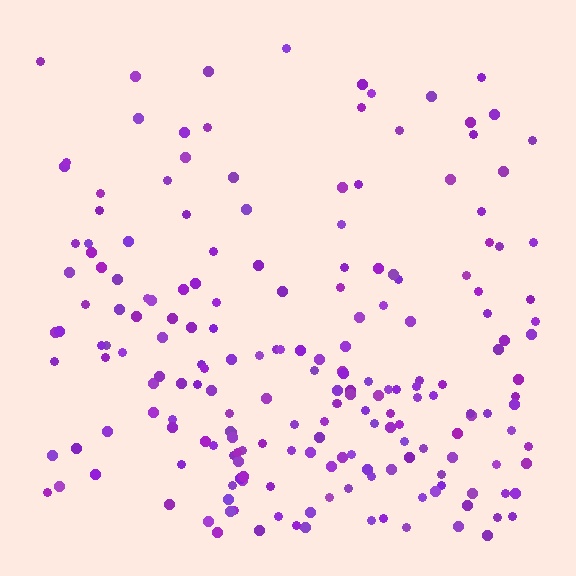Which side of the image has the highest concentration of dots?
The bottom.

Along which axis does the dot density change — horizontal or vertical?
Vertical.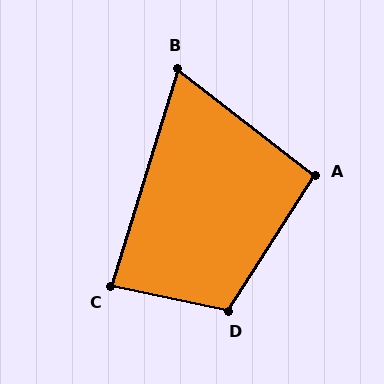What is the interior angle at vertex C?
Approximately 85 degrees (acute).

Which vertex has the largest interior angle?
D, at approximately 111 degrees.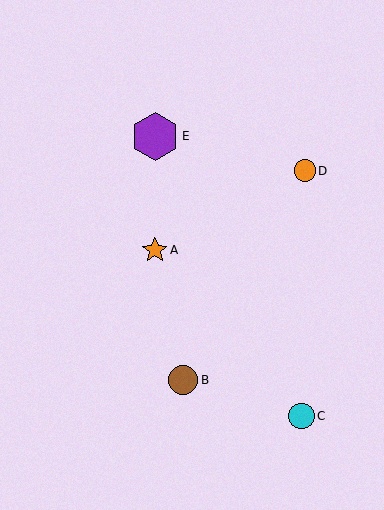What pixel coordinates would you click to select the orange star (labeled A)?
Click at (155, 250) to select the orange star A.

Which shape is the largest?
The purple hexagon (labeled E) is the largest.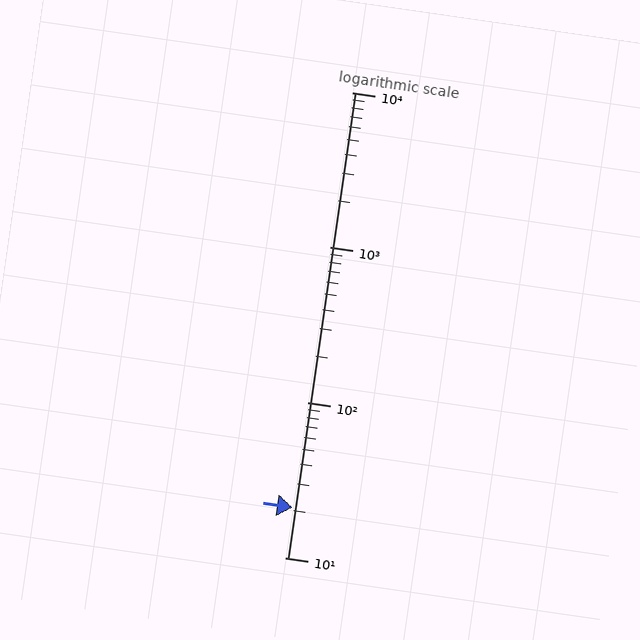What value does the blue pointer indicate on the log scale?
The pointer indicates approximately 21.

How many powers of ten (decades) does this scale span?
The scale spans 3 decades, from 10 to 10000.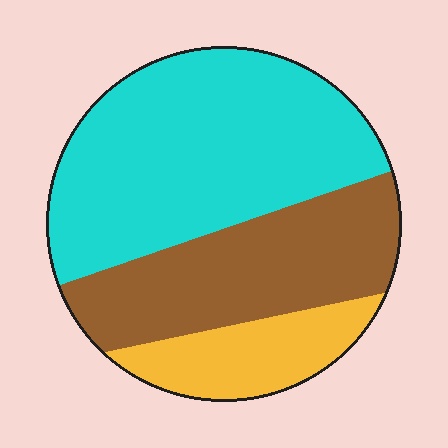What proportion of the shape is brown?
Brown covers roughly 30% of the shape.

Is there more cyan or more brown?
Cyan.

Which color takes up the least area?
Yellow, at roughly 15%.